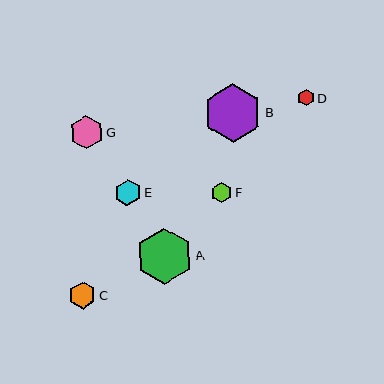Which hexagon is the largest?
Hexagon B is the largest with a size of approximately 59 pixels.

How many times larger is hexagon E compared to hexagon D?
Hexagon E is approximately 1.6 times the size of hexagon D.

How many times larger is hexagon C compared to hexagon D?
Hexagon C is approximately 1.7 times the size of hexagon D.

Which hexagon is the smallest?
Hexagon D is the smallest with a size of approximately 17 pixels.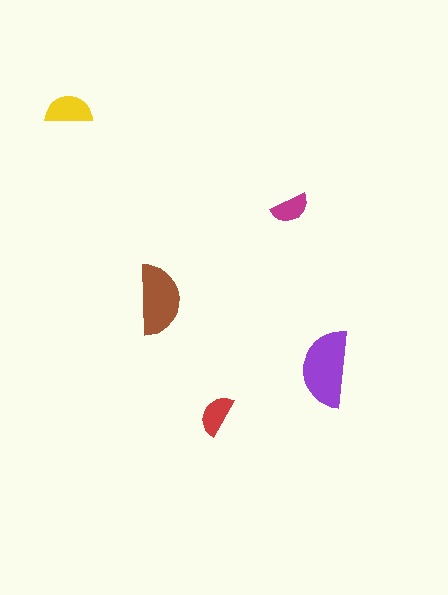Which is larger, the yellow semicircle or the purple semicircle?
The purple one.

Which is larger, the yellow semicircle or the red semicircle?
The yellow one.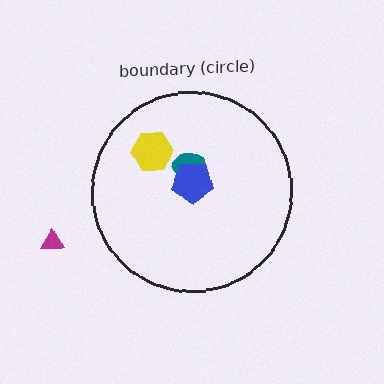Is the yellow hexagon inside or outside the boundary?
Inside.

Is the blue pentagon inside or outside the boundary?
Inside.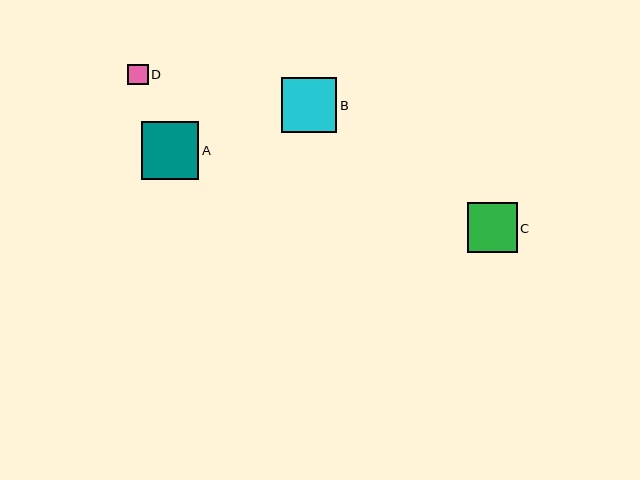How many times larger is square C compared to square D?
Square C is approximately 2.4 times the size of square D.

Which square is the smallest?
Square D is the smallest with a size of approximately 20 pixels.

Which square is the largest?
Square A is the largest with a size of approximately 58 pixels.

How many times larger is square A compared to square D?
Square A is approximately 2.8 times the size of square D.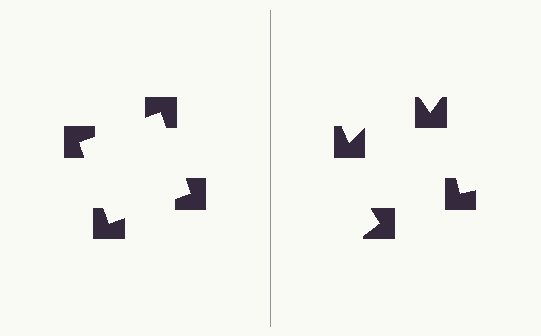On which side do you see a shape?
An illusory square appears on the left side. On the right side the wedge cuts are rotated, so no coherent shape forms.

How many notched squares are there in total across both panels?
8 — 4 on each side.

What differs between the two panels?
The notched squares are positioned identically on both sides; only the wedge orientations differ. On the left they align to a square; on the right they are misaligned.